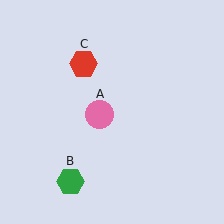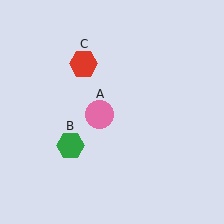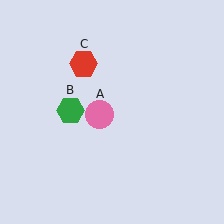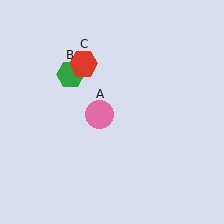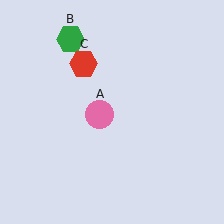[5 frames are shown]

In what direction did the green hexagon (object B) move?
The green hexagon (object B) moved up.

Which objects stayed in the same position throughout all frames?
Pink circle (object A) and red hexagon (object C) remained stationary.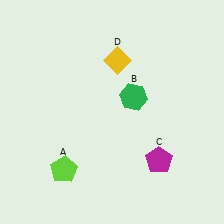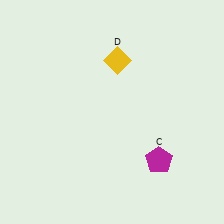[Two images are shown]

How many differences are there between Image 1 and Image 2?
There are 2 differences between the two images.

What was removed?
The green hexagon (B), the lime pentagon (A) were removed in Image 2.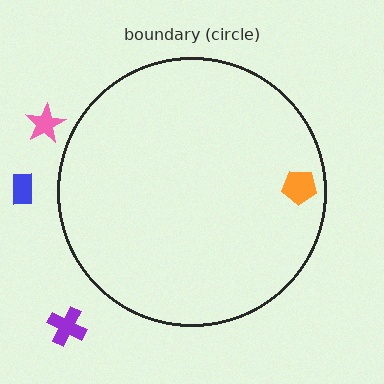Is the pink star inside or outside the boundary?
Outside.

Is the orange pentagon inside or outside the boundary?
Inside.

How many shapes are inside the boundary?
1 inside, 3 outside.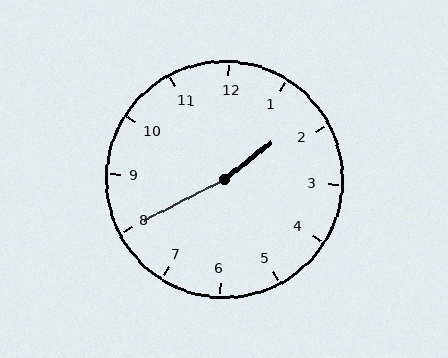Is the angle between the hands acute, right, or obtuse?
It is obtuse.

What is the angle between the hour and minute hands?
Approximately 170 degrees.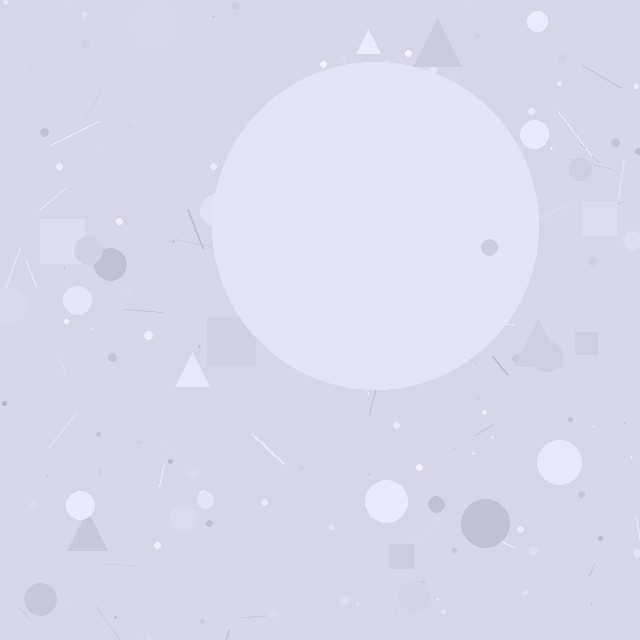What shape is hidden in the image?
A circle is hidden in the image.